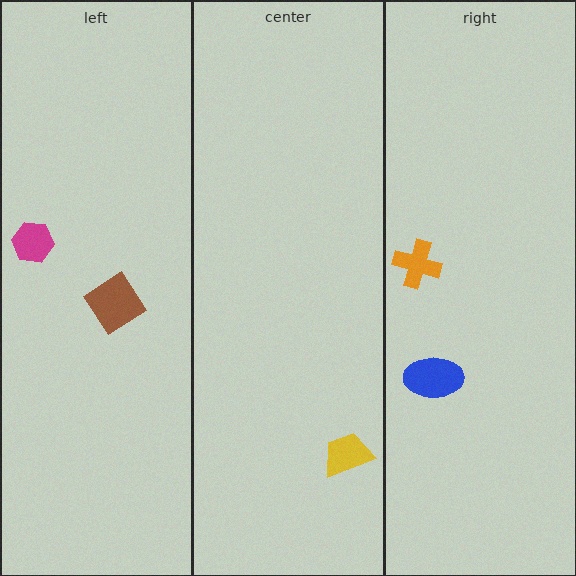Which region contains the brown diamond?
The left region.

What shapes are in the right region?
The blue ellipse, the orange cross.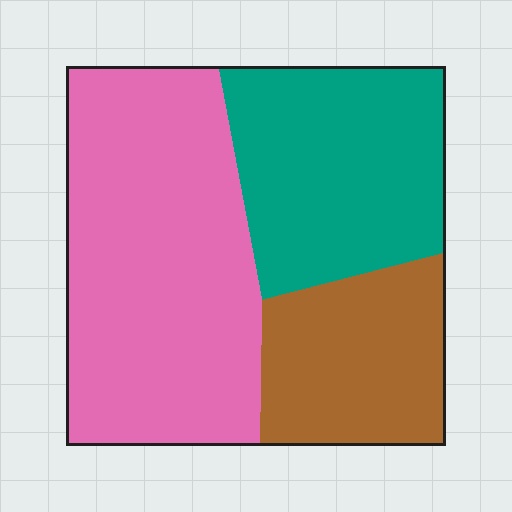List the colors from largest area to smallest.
From largest to smallest: pink, teal, brown.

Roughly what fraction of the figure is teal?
Teal takes up between a sixth and a third of the figure.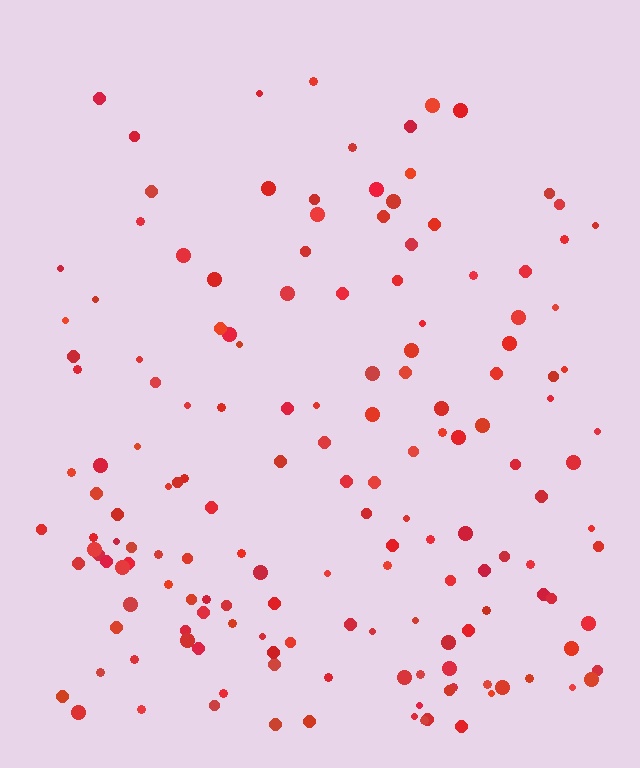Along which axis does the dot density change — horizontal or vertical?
Vertical.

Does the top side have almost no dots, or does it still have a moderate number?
Still a moderate number, just noticeably fewer than the bottom.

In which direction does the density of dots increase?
From top to bottom, with the bottom side densest.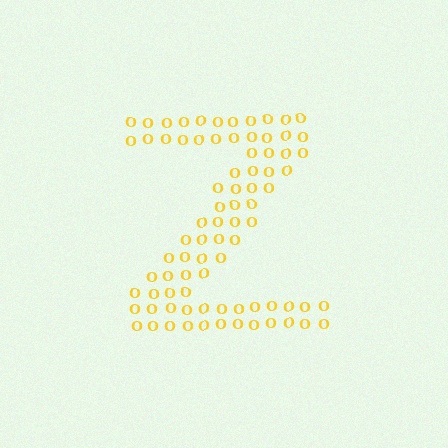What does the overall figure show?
The overall figure shows the letter Z.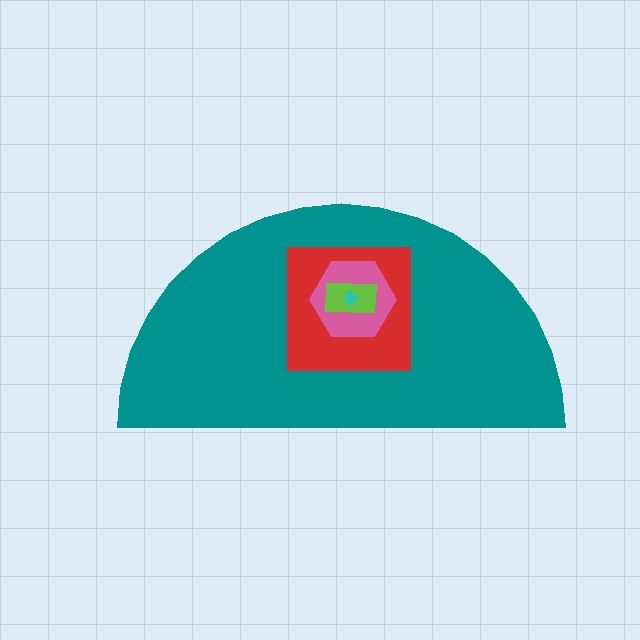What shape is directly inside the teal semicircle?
The red square.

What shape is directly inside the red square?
The pink hexagon.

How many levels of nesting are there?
5.